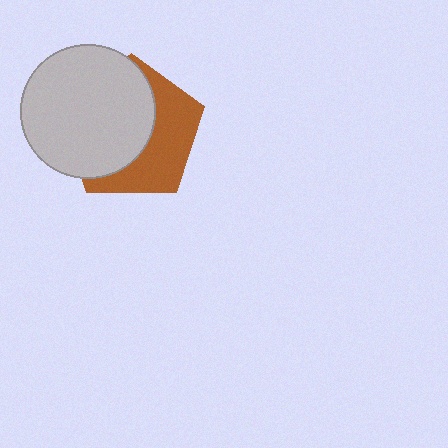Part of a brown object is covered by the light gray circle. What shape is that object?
It is a pentagon.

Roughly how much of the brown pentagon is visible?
A small part of it is visible (roughly 44%).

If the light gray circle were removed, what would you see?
You would see the complete brown pentagon.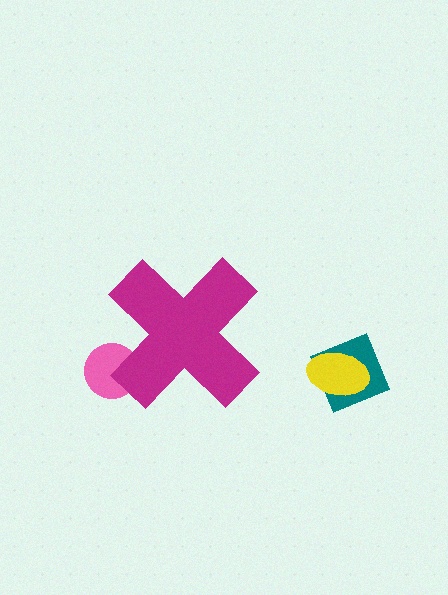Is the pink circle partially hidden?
Yes, the pink circle is partially hidden behind the magenta cross.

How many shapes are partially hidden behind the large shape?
1 shape is partially hidden.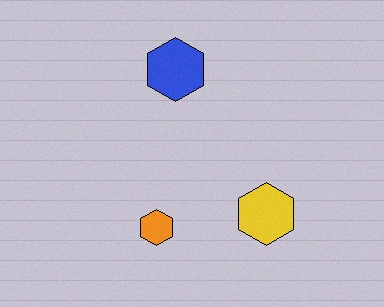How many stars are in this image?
There are no stars.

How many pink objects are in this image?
There are no pink objects.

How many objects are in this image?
There are 3 objects.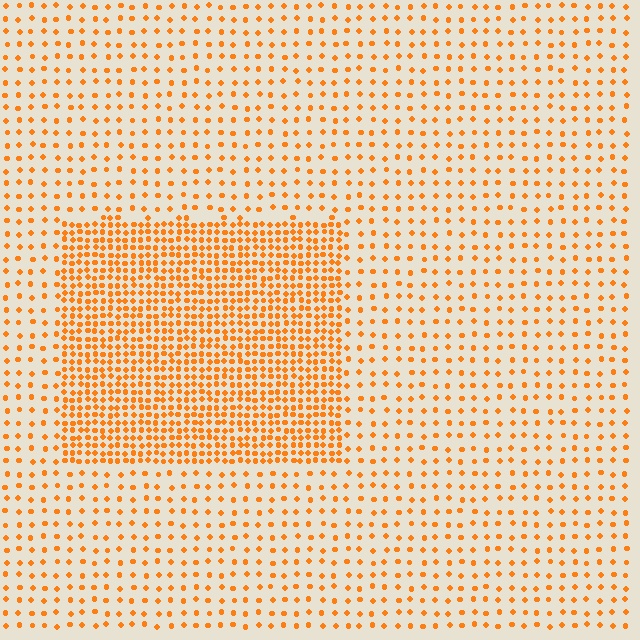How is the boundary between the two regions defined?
The boundary is defined by a change in element density (approximately 2.8x ratio). All elements are the same color, size, and shape.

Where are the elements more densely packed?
The elements are more densely packed inside the rectangle boundary.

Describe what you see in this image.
The image contains small orange elements arranged at two different densities. A rectangle-shaped region is visible where the elements are more densely packed than the surrounding area.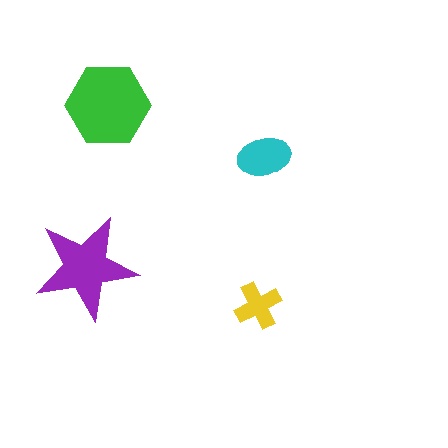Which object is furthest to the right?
The cyan ellipse is rightmost.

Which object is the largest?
The green hexagon.